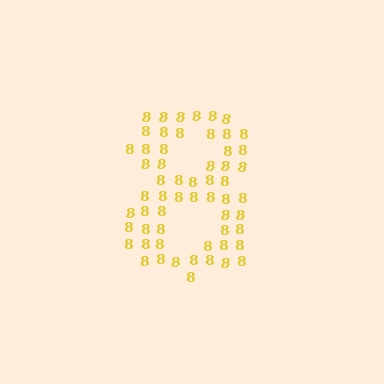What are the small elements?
The small elements are digit 8's.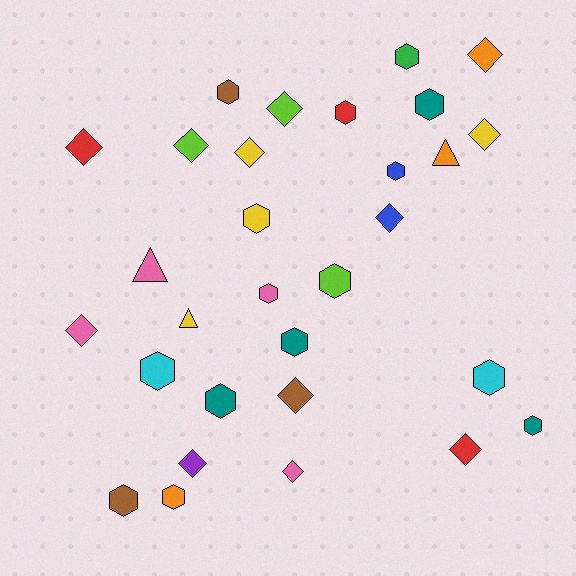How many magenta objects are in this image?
There are no magenta objects.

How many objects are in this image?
There are 30 objects.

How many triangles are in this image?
There are 3 triangles.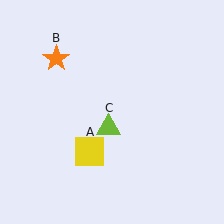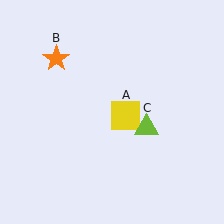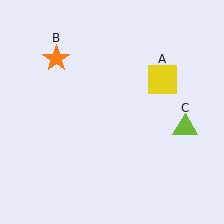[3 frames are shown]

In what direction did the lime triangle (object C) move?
The lime triangle (object C) moved right.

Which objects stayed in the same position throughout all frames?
Orange star (object B) remained stationary.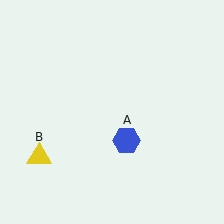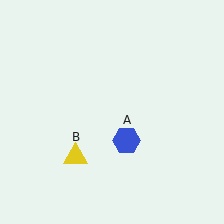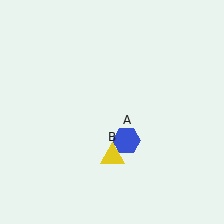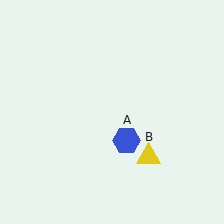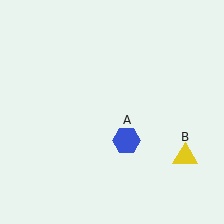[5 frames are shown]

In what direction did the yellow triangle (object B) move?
The yellow triangle (object B) moved right.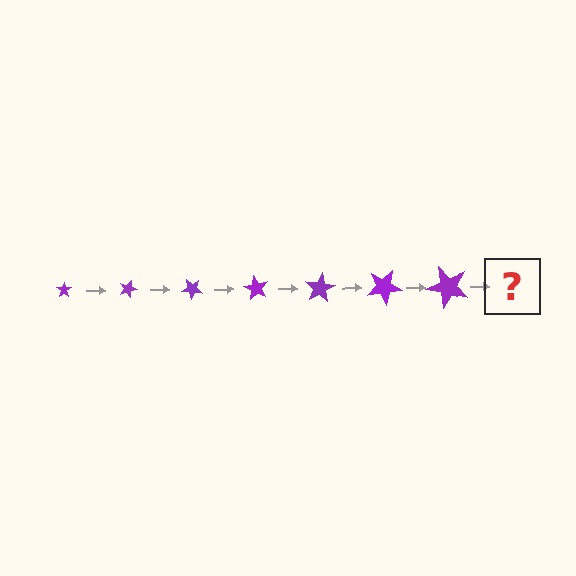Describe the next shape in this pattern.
It should be a star, larger than the previous one and rotated 140 degrees from the start.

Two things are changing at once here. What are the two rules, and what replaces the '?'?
The two rules are that the star grows larger each step and it rotates 20 degrees each step. The '?' should be a star, larger than the previous one and rotated 140 degrees from the start.